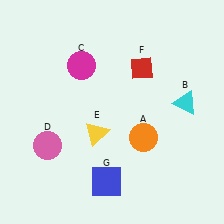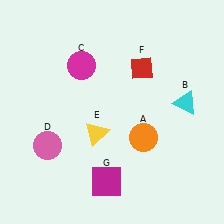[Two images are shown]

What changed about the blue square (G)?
In Image 1, G is blue. In Image 2, it changed to magenta.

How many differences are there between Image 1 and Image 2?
There is 1 difference between the two images.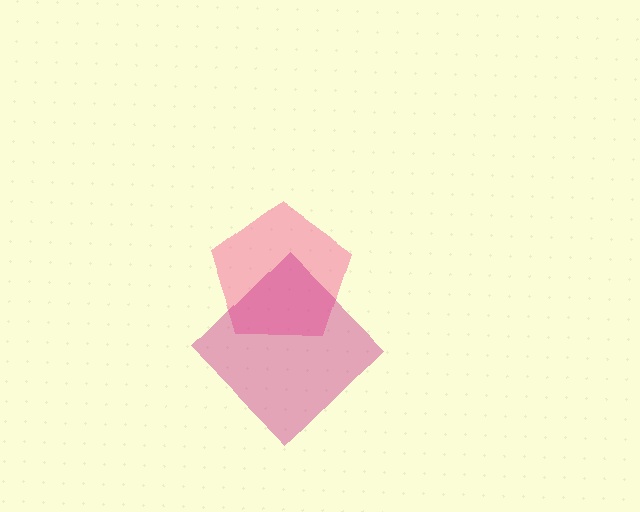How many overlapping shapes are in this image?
There are 2 overlapping shapes in the image.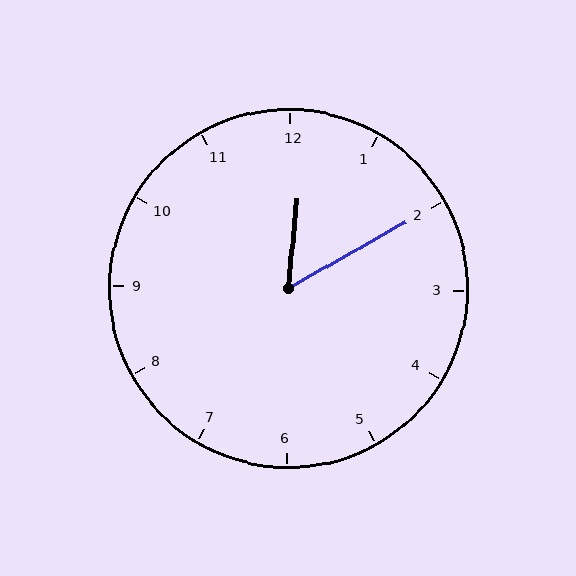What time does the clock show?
12:10.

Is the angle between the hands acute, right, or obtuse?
It is acute.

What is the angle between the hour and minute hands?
Approximately 55 degrees.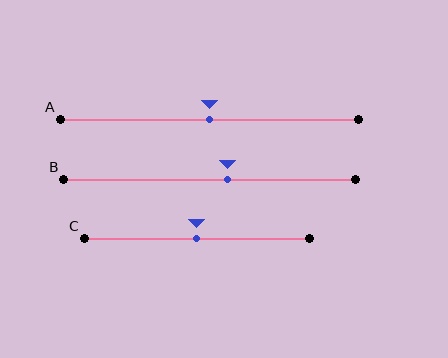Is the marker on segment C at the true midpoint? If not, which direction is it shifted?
Yes, the marker on segment C is at the true midpoint.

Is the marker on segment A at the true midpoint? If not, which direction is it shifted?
Yes, the marker on segment A is at the true midpoint.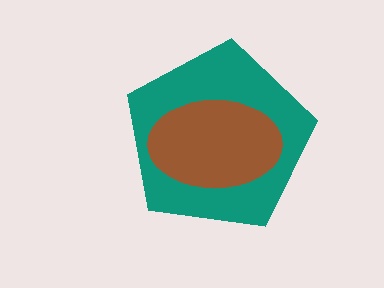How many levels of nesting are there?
2.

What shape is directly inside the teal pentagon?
The brown ellipse.